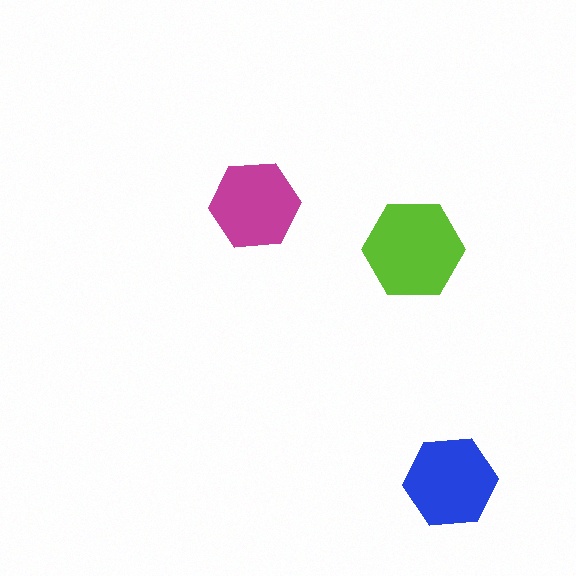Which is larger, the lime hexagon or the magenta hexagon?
The lime one.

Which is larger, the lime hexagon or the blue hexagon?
The lime one.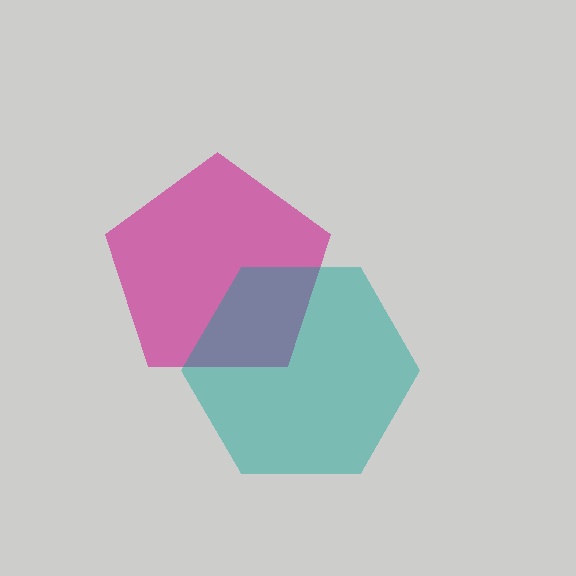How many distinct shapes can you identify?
There are 2 distinct shapes: a magenta pentagon, a teal hexagon.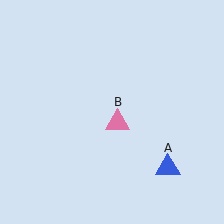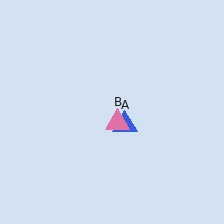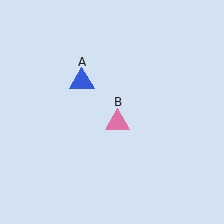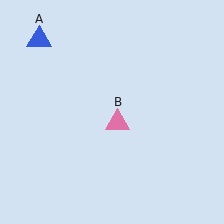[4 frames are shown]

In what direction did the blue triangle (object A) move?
The blue triangle (object A) moved up and to the left.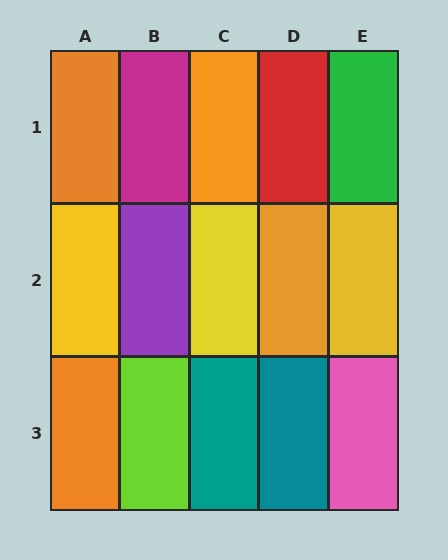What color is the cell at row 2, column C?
Yellow.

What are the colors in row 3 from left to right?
Orange, lime, teal, teal, pink.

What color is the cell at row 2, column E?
Yellow.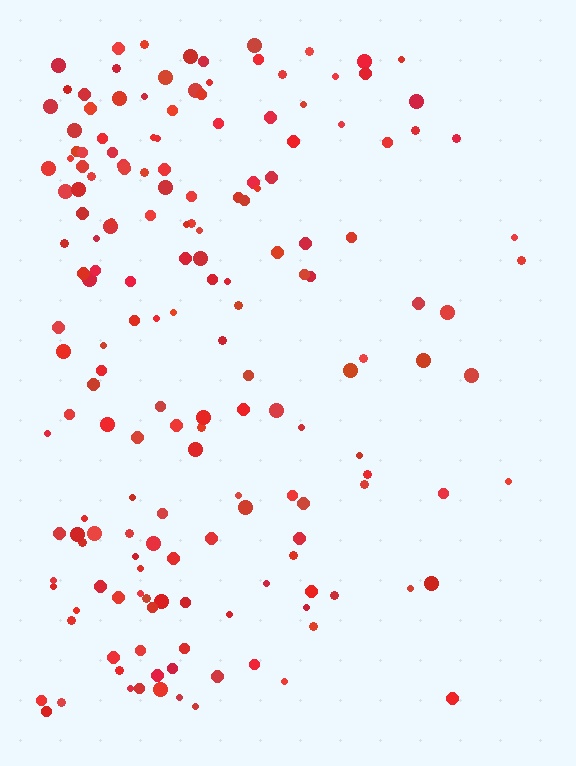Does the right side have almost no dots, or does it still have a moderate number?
Still a moderate number, just noticeably fewer than the left.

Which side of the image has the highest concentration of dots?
The left.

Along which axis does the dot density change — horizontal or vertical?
Horizontal.